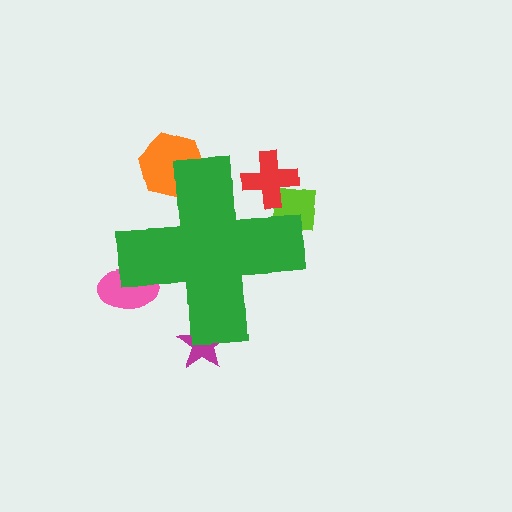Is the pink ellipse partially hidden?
Yes, the pink ellipse is partially hidden behind the green cross.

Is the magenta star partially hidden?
Yes, the magenta star is partially hidden behind the green cross.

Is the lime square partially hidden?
Yes, the lime square is partially hidden behind the green cross.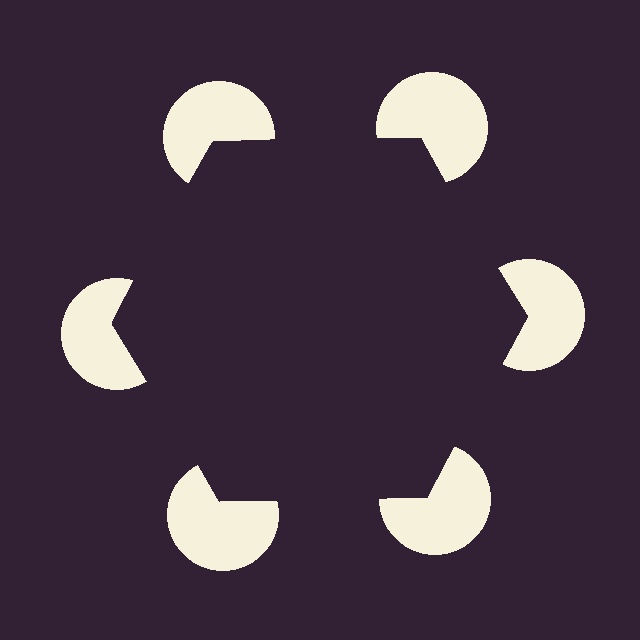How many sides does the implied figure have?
6 sides.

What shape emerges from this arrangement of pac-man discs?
An illusory hexagon — its edges are inferred from the aligned wedge cuts in the pac-man discs, not physically drawn.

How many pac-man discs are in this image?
There are 6 — one at each vertex of the illusory hexagon.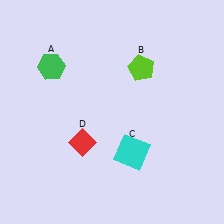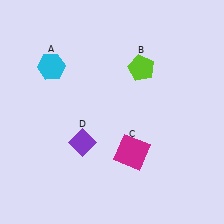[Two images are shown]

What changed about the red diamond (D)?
In Image 1, D is red. In Image 2, it changed to purple.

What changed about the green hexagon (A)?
In Image 1, A is green. In Image 2, it changed to cyan.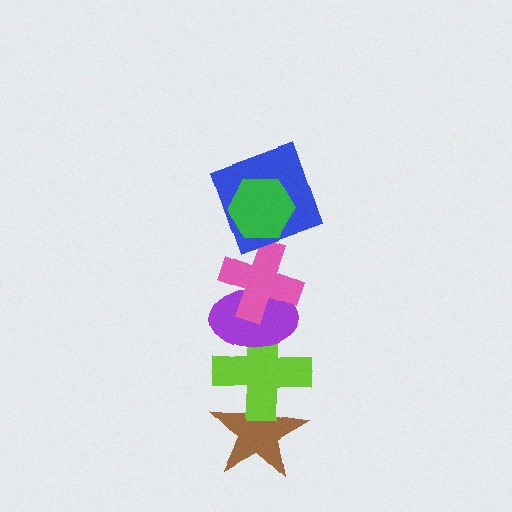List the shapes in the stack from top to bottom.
From top to bottom: the green hexagon, the blue square, the pink cross, the purple ellipse, the lime cross, the brown star.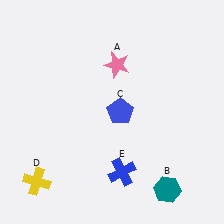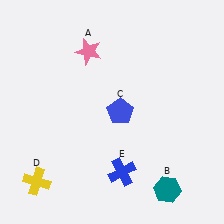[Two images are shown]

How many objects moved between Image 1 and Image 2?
1 object moved between the two images.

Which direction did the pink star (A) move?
The pink star (A) moved left.